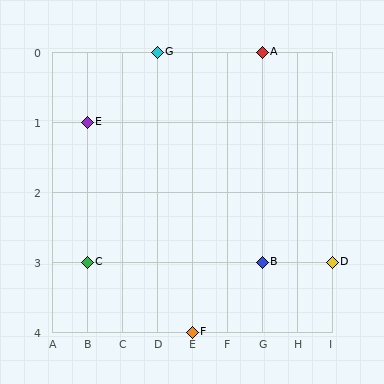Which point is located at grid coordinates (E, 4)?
Point F is at (E, 4).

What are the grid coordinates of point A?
Point A is at grid coordinates (G, 0).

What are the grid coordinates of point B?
Point B is at grid coordinates (G, 3).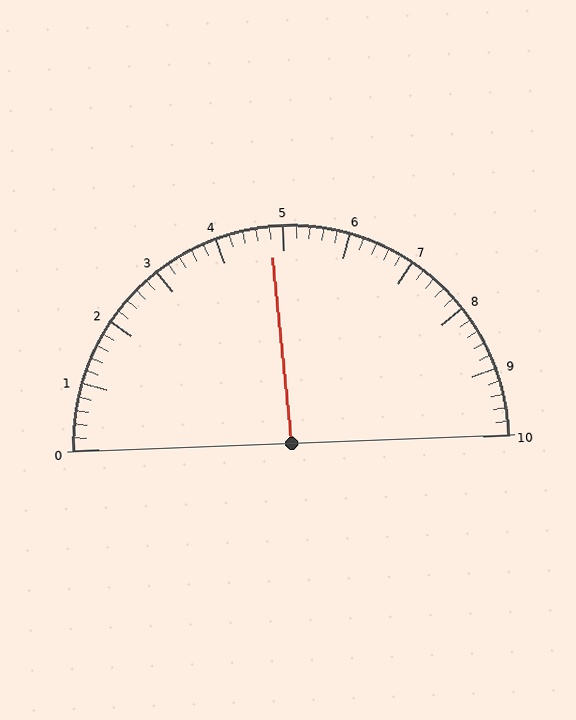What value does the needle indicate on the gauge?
The needle indicates approximately 4.8.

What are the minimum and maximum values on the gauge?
The gauge ranges from 0 to 10.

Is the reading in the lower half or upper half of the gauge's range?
The reading is in the lower half of the range (0 to 10).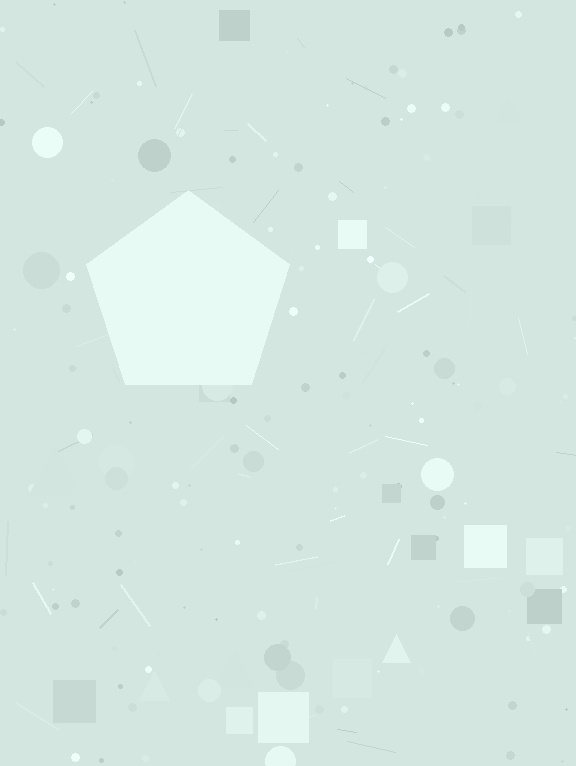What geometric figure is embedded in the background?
A pentagon is embedded in the background.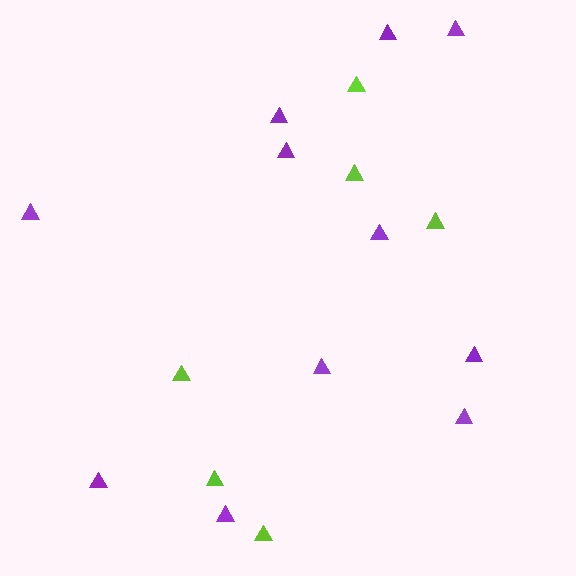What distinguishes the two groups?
There are 2 groups: one group of lime triangles (6) and one group of purple triangles (11).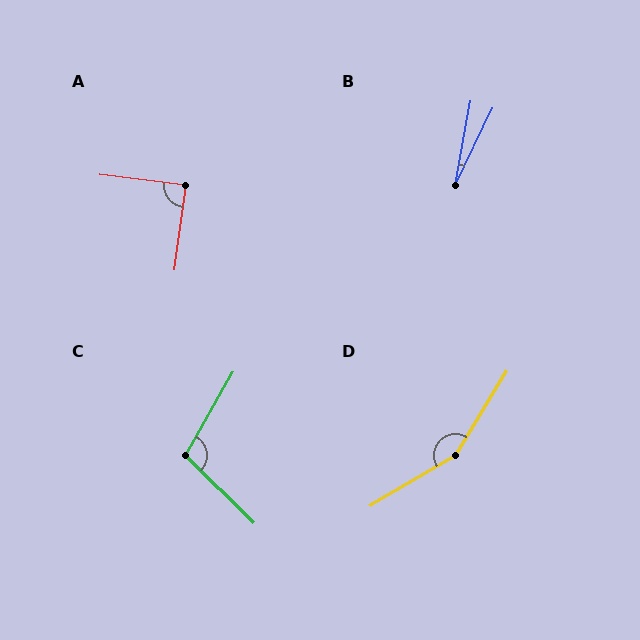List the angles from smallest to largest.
B (15°), A (89°), C (105°), D (152°).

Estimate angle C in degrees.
Approximately 105 degrees.